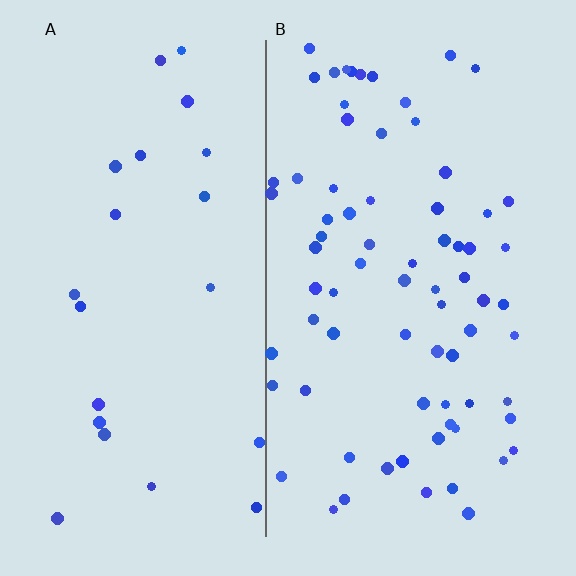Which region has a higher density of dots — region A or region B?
B (the right).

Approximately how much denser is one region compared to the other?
Approximately 3.3× — region B over region A.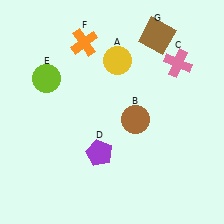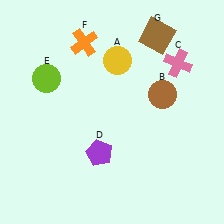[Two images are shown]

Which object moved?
The brown circle (B) moved right.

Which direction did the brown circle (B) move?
The brown circle (B) moved right.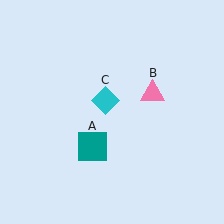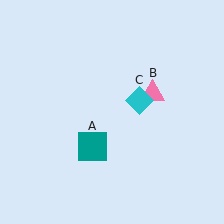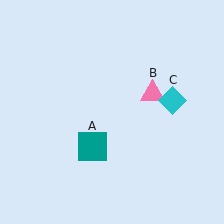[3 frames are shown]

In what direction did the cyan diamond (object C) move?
The cyan diamond (object C) moved right.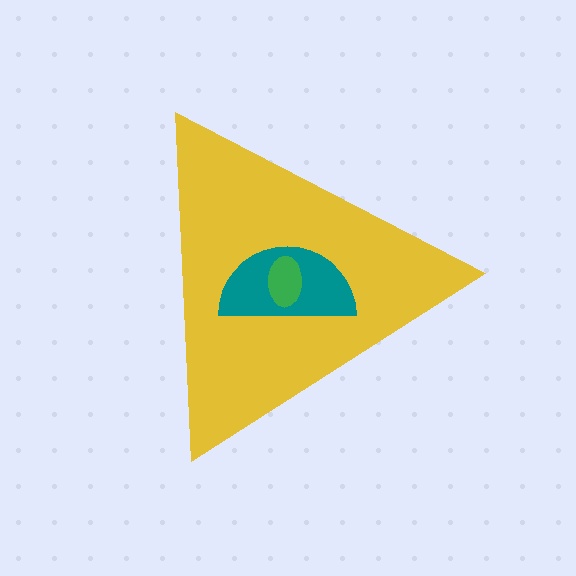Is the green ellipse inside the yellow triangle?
Yes.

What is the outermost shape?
The yellow triangle.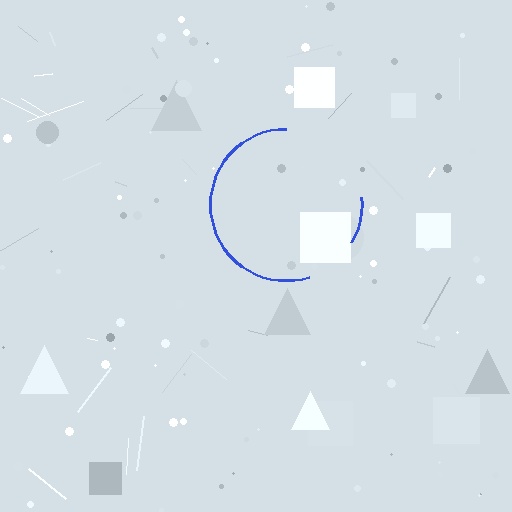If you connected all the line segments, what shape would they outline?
They would outline a circle.